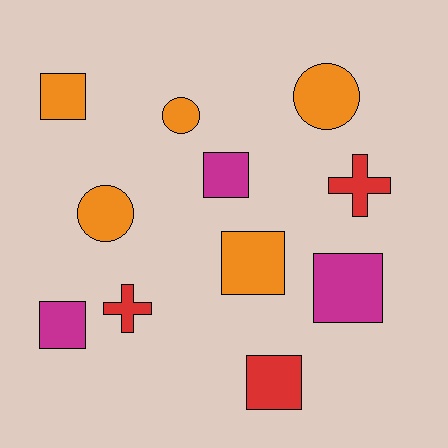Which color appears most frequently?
Orange, with 5 objects.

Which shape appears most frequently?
Square, with 6 objects.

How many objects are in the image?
There are 11 objects.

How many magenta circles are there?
There are no magenta circles.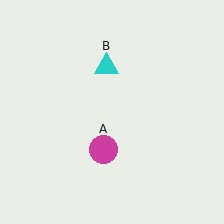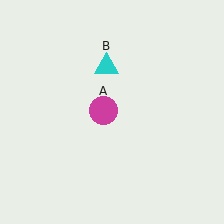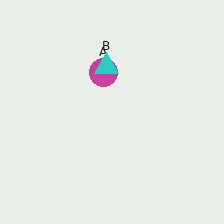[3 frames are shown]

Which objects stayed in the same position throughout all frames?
Cyan triangle (object B) remained stationary.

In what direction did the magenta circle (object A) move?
The magenta circle (object A) moved up.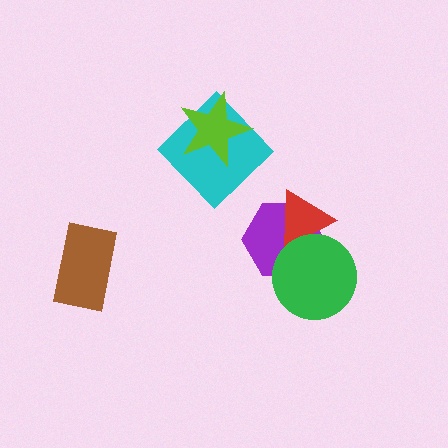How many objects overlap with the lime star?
1 object overlaps with the lime star.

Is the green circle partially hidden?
No, no other shape covers it.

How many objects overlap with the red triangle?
2 objects overlap with the red triangle.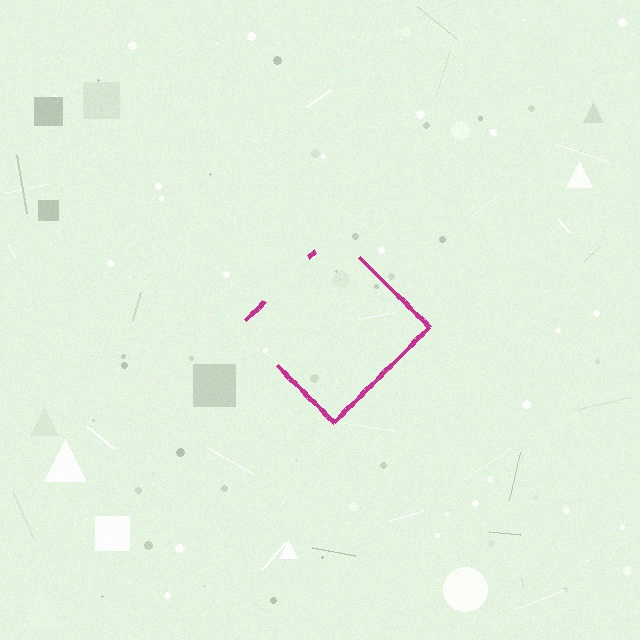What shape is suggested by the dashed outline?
The dashed outline suggests a diamond.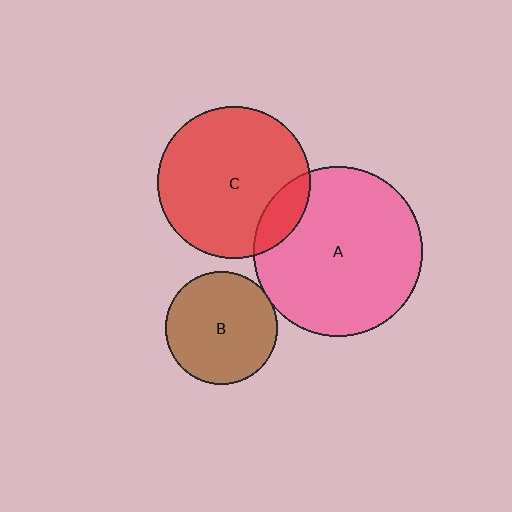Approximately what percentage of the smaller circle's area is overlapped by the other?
Approximately 15%.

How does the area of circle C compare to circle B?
Approximately 1.8 times.